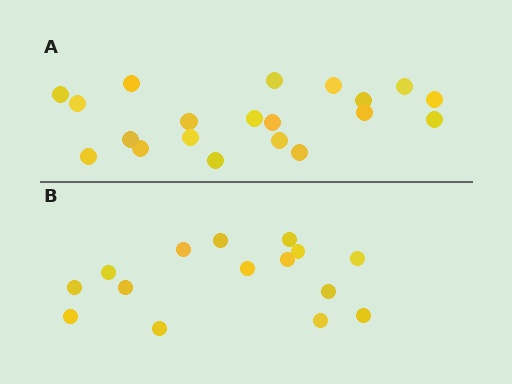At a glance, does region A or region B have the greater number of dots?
Region A (the top region) has more dots.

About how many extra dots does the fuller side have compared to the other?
Region A has about 5 more dots than region B.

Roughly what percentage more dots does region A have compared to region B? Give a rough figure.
About 35% more.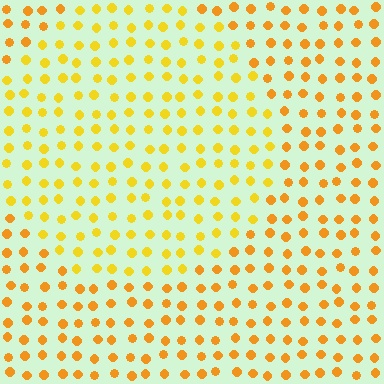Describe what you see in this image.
The image is filled with small orange elements in a uniform arrangement. A circle-shaped region is visible where the elements are tinted to a slightly different hue, forming a subtle color boundary.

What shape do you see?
I see a circle.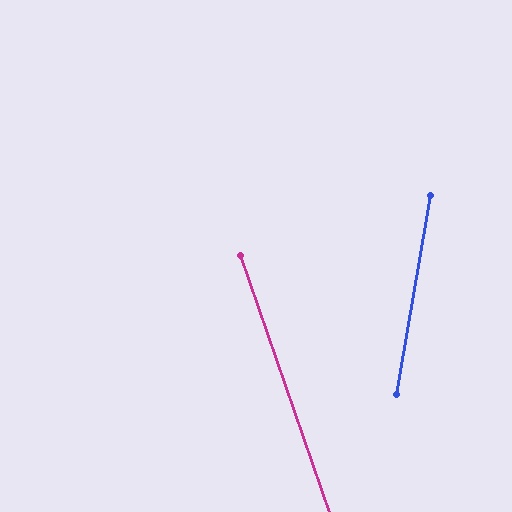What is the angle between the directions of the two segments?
Approximately 29 degrees.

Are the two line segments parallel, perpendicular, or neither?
Neither parallel nor perpendicular — they differ by about 29°.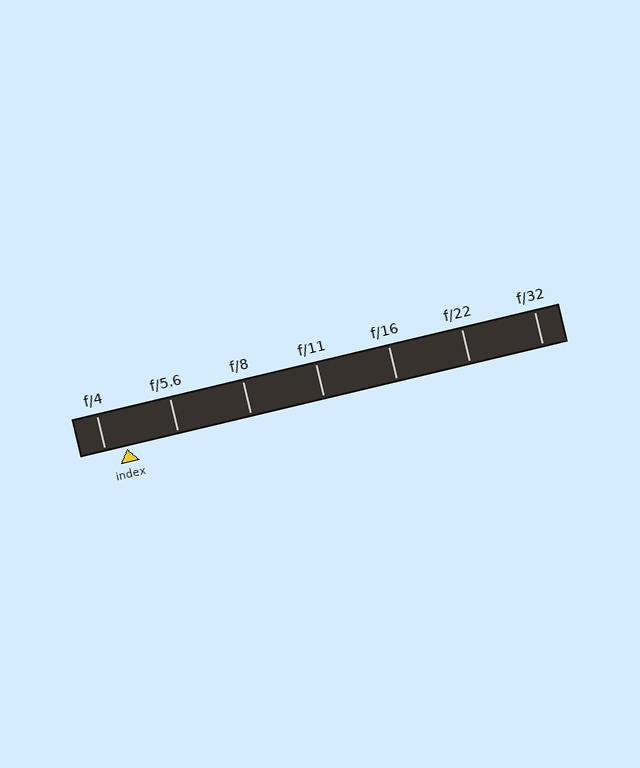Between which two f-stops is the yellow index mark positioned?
The index mark is between f/4 and f/5.6.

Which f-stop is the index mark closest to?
The index mark is closest to f/4.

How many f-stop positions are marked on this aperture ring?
There are 7 f-stop positions marked.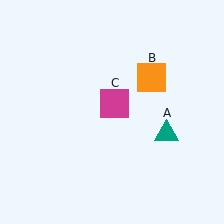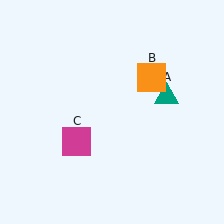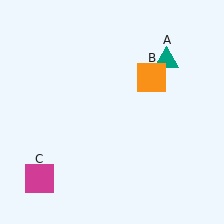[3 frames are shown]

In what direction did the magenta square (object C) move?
The magenta square (object C) moved down and to the left.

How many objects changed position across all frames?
2 objects changed position: teal triangle (object A), magenta square (object C).